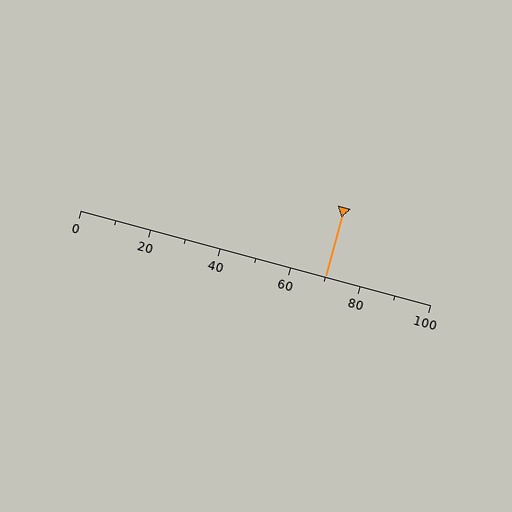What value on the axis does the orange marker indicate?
The marker indicates approximately 70.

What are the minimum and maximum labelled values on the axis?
The axis runs from 0 to 100.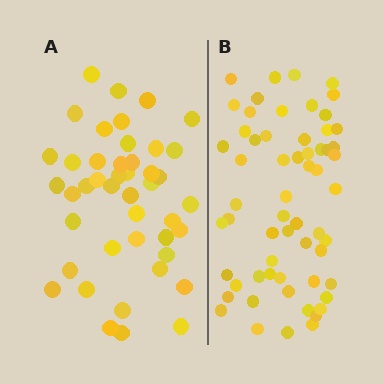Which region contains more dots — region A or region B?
Region B (the right region) has more dots.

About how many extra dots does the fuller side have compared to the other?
Region B has approximately 15 more dots than region A.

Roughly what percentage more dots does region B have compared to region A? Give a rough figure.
About 35% more.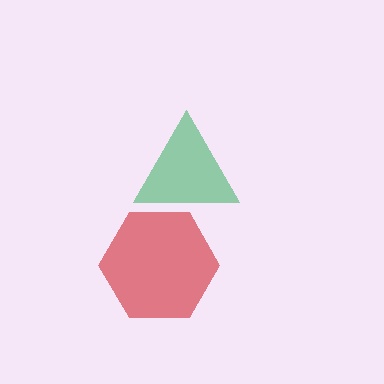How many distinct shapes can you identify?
There are 2 distinct shapes: a red hexagon, a green triangle.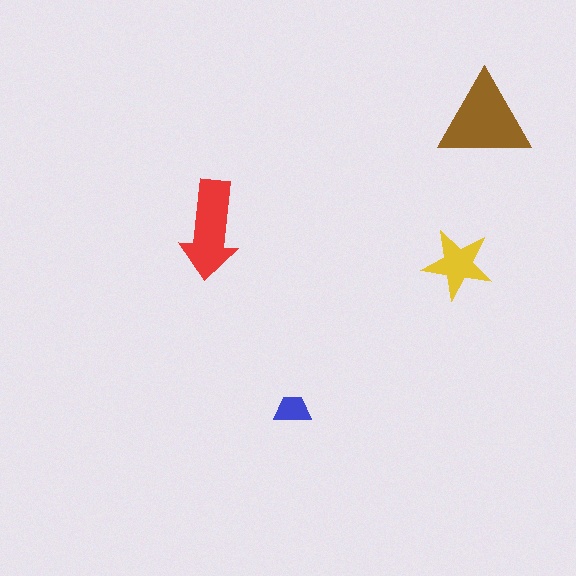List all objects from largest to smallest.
The brown triangle, the red arrow, the yellow star, the blue trapezoid.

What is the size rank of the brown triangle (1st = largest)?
1st.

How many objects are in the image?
There are 4 objects in the image.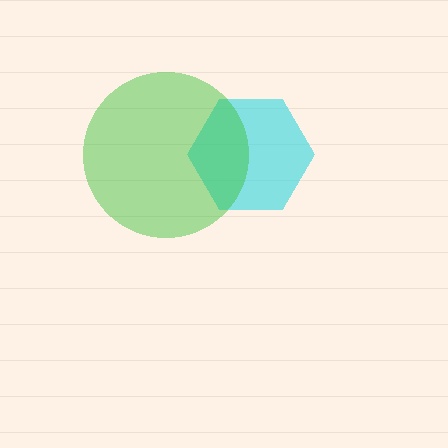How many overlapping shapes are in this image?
There are 2 overlapping shapes in the image.